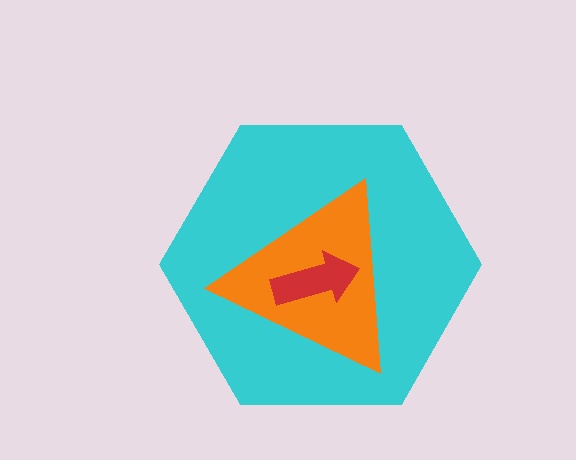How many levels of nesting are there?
3.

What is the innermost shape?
The red arrow.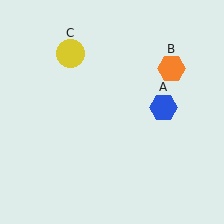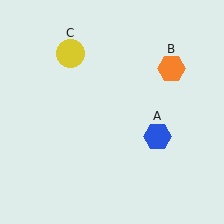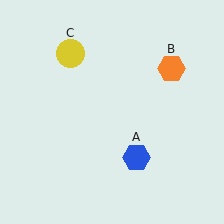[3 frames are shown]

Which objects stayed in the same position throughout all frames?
Orange hexagon (object B) and yellow circle (object C) remained stationary.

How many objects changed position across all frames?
1 object changed position: blue hexagon (object A).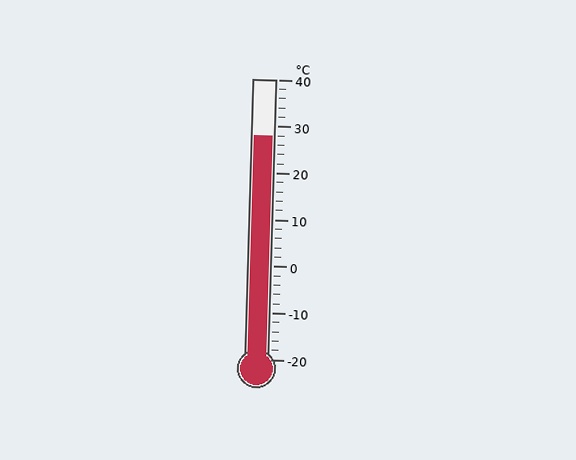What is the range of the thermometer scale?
The thermometer scale ranges from -20°C to 40°C.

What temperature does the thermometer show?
The thermometer shows approximately 28°C.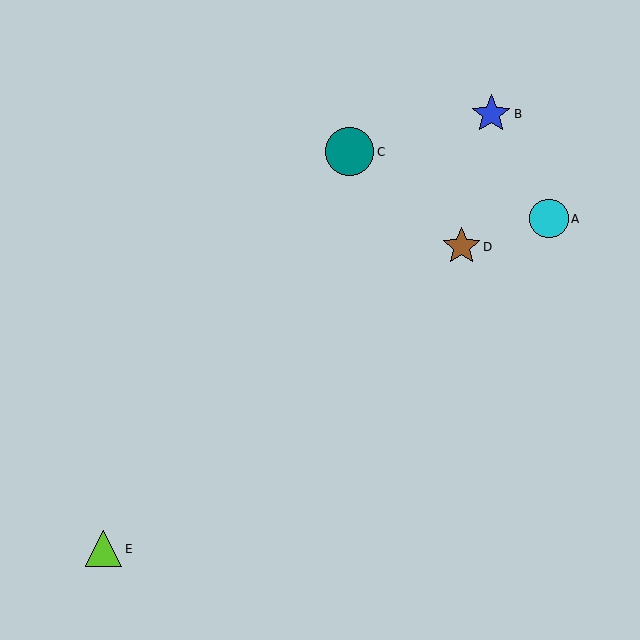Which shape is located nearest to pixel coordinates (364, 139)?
The teal circle (labeled C) at (350, 152) is nearest to that location.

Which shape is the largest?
The teal circle (labeled C) is the largest.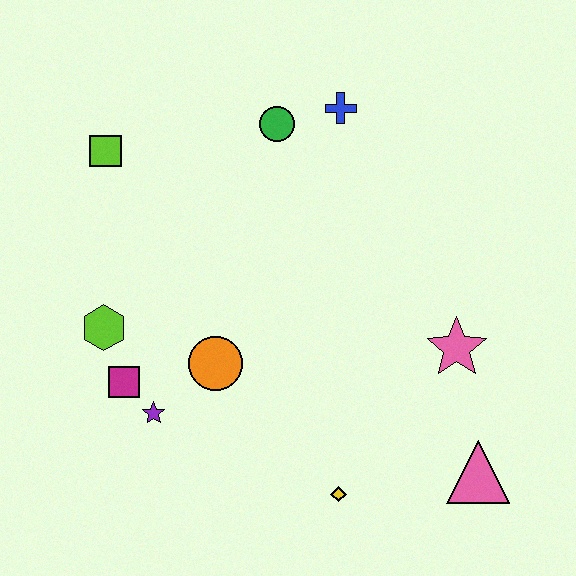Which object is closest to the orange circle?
The purple star is closest to the orange circle.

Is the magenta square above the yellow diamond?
Yes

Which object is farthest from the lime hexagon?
The pink triangle is farthest from the lime hexagon.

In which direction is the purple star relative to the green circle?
The purple star is below the green circle.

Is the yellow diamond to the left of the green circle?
No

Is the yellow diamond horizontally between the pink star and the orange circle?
Yes